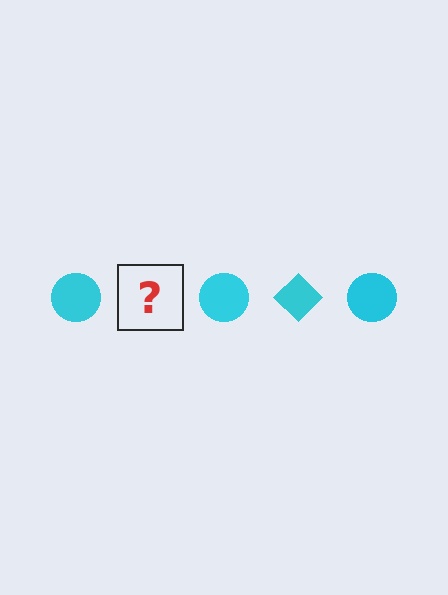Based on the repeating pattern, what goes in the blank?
The blank should be a cyan diamond.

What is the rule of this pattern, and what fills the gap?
The rule is that the pattern cycles through circle, diamond shapes in cyan. The gap should be filled with a cyan diamond.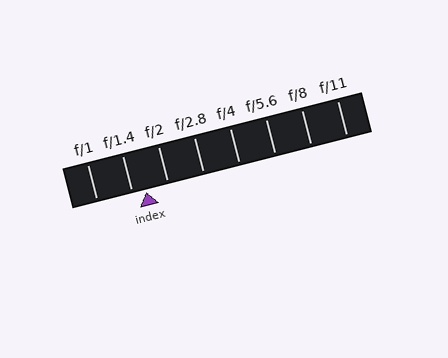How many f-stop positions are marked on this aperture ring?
There are 8 f-stop positions marked.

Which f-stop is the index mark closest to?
The index mark is closest to f/1.4.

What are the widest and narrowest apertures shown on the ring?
The widest aperture shown is f/1 and the narrowest is f/11.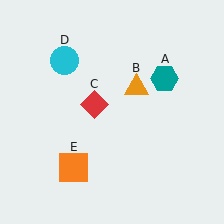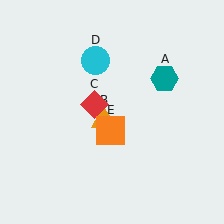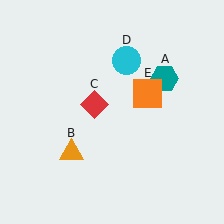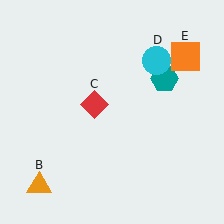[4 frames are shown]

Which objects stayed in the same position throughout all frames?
Teal hexagon (object A) and red diamond (object C) remained stationary.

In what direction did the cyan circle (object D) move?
The cyan circle (object D) moved right.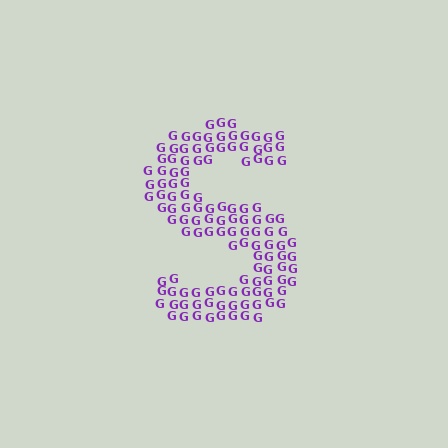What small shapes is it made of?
It is made of small letter G's.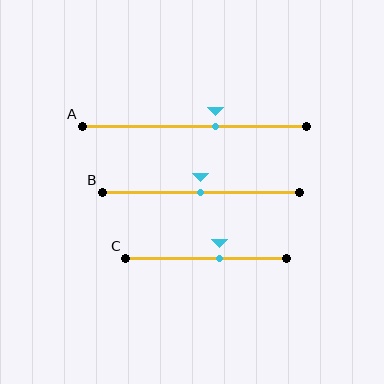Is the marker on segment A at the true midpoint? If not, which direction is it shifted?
No, the marker on segment A is shifted to the right by about 9% of the segment length.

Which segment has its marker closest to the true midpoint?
Segment B has its marker closest to the true midpoint.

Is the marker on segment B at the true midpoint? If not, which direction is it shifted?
Yes, the marker on segment B is at the true midpoint.